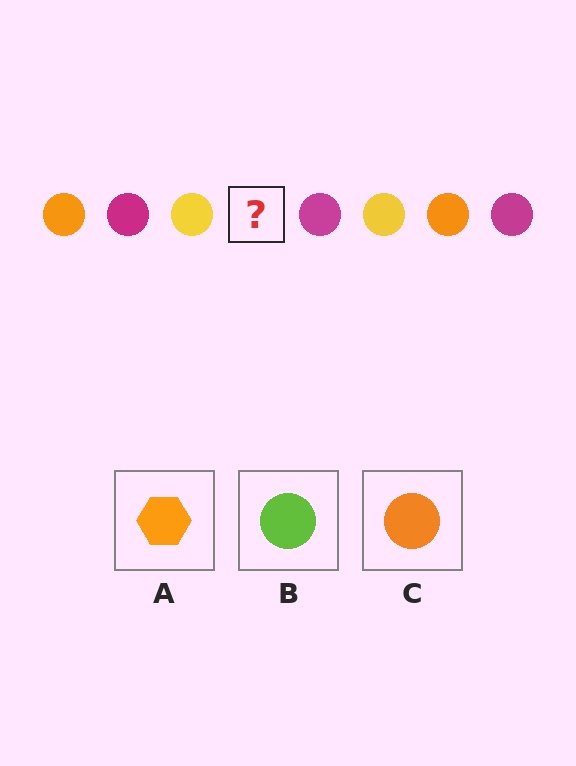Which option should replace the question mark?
Option C.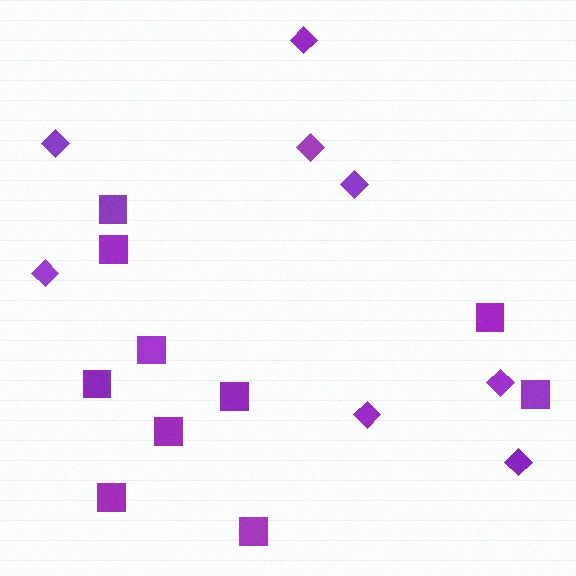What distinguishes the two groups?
There are 2 groups: one group of diamonds (8) and one group of squares (10).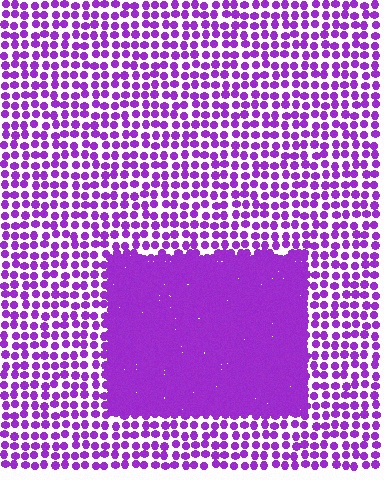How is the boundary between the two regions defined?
The boundary is defined by a change in element density (approximately 3.1x ratio). All elements are the same color, size, and shape.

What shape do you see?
I see a rectangle.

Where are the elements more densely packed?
The elements are more densely packed inside the rectangle boundary.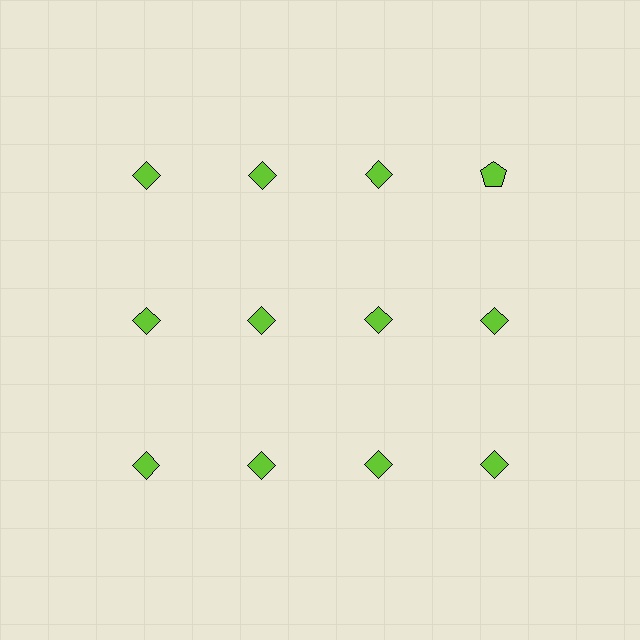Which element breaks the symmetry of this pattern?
The lime pentagon in the top row, second from right column breaks the symmetry. All other shapes are lime diamonds.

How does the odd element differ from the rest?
It has a different shape: pentagon instead of diamond.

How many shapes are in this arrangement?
There are 12 shapes arranged in a grid pattern.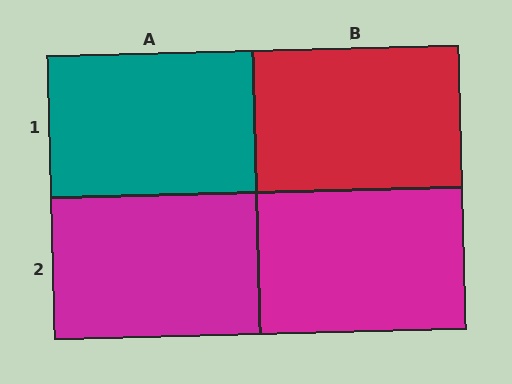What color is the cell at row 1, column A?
Teal.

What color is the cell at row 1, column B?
Red.